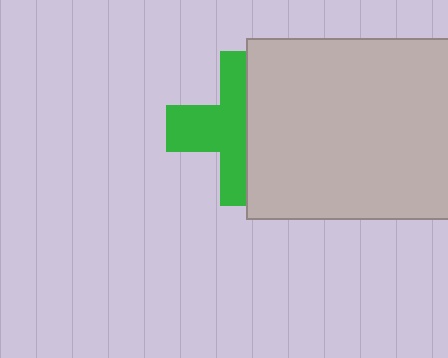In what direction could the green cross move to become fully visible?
The green cross could move left. That would shift it out from behind the light gray rectangle entirely.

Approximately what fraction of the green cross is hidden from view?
Roughly 48% of the green cross is hidden behind the light gray rectangle.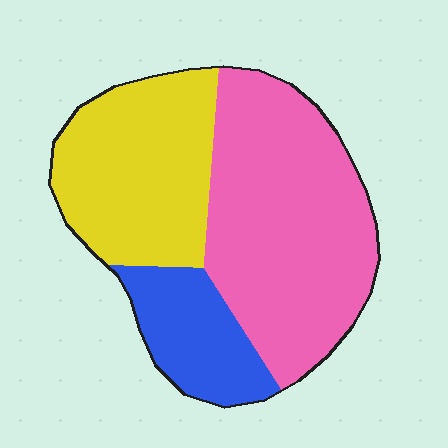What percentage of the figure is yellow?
Yellow takes up between a third and a half of the figure.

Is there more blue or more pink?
Pink.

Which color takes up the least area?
Blue, at roughly 15%.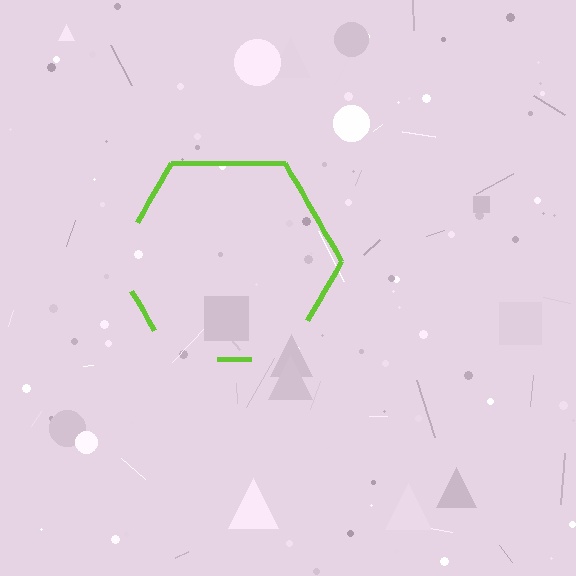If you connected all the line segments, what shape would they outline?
They would outline a hexagon.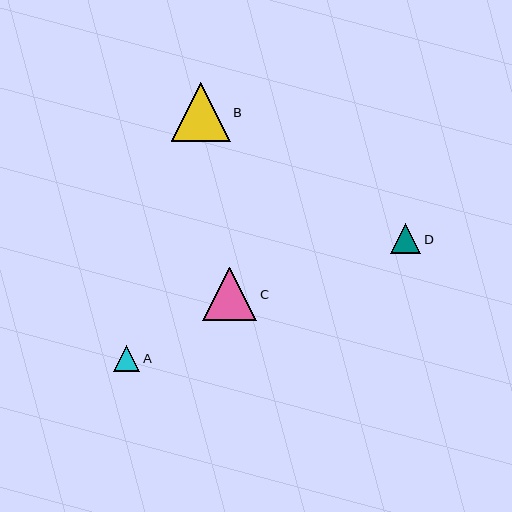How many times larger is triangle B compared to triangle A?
Triangle B is approximately 2.3 times the size of triangle A.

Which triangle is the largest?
Triangle B is the largest with a size of approximately 59 pixels.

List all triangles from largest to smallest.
From largest to smallest: B, C, D, A.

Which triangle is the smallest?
Triangle A is the smallest with a size of approximately 26 pixels.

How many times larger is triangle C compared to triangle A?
Triangle C is approximately 2.1 times the size of triangle A.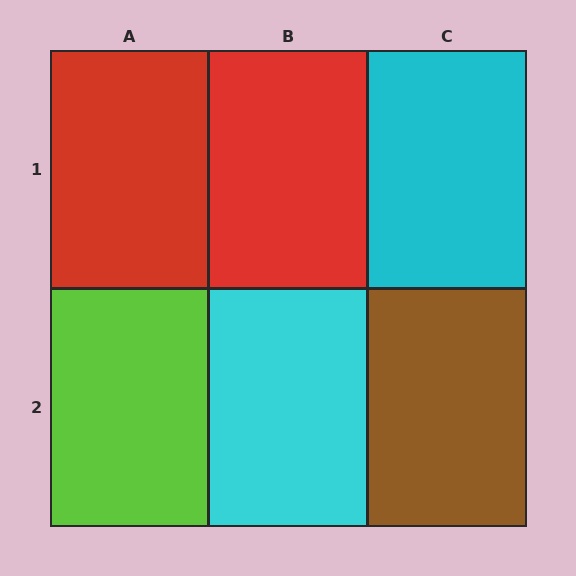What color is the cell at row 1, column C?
Cyan.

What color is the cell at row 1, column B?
Red.